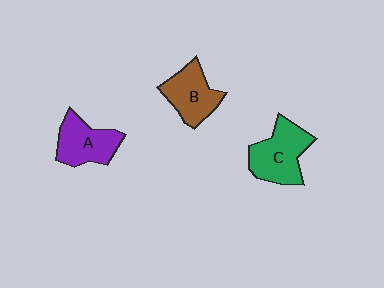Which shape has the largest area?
Shape C (green).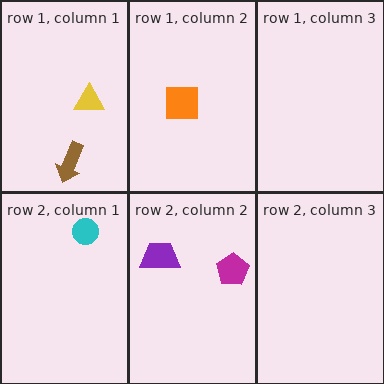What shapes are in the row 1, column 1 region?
The brown arrow, the yellow triangle.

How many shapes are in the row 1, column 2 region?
1.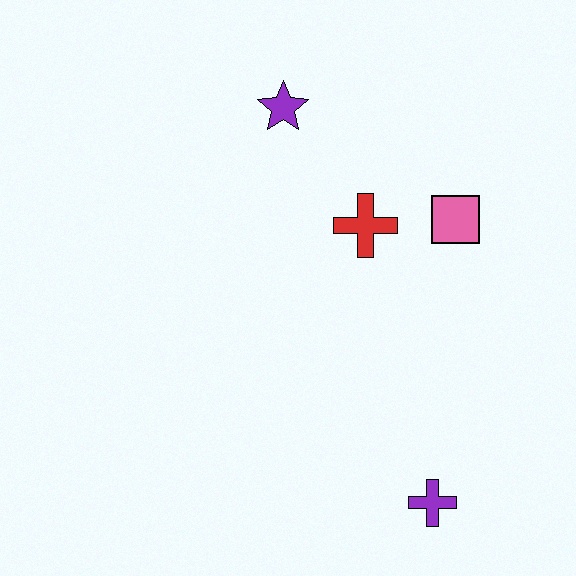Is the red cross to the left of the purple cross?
Yes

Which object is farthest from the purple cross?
The purple star is farthest from the purple cross.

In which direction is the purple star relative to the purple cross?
The purple star is above the purple cross.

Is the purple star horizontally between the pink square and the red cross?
No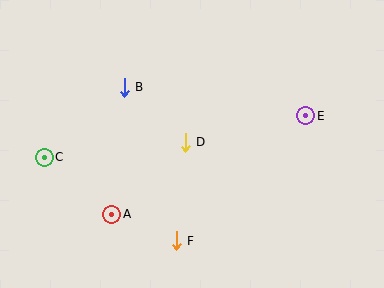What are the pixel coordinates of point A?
Point A is at (112, 214).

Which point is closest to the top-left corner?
Point B is closest to the top-left corner.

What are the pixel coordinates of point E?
Point E is at (306, 116).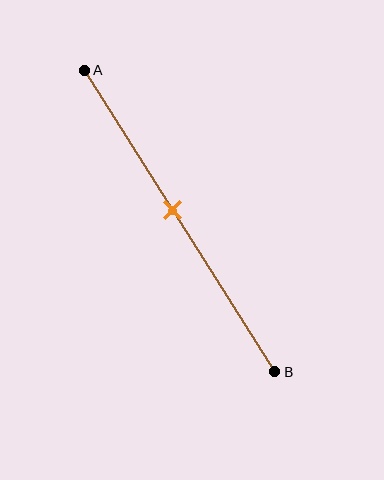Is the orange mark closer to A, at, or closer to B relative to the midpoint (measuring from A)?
The orange mark is closer to point A than the midpoint of segment AB.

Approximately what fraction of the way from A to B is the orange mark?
The orange mark is approximately 45% of the way from A to B.